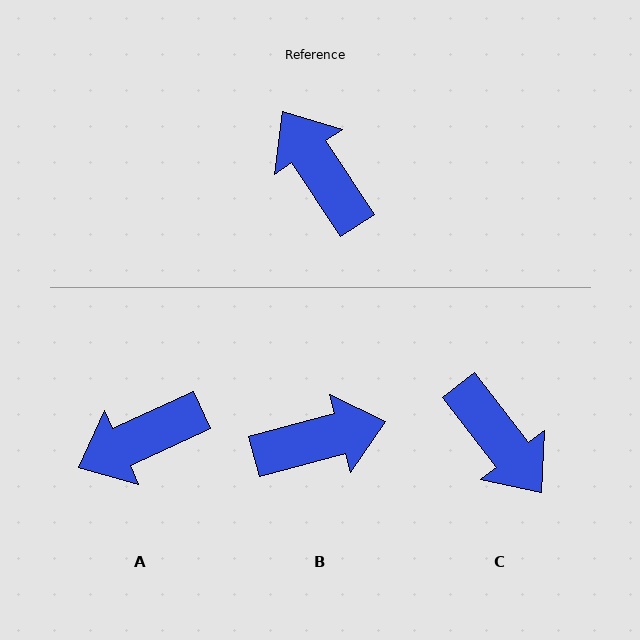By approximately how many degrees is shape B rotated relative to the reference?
Approximately 108 degrees clockwise.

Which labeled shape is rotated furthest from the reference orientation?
C, about 176 degrees away.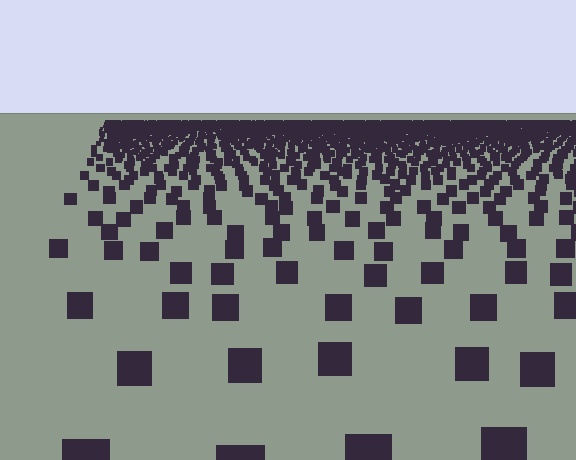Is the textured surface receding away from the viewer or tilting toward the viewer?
The surface is receding away from the viewer. Texture elements get smaller and denser toward the top.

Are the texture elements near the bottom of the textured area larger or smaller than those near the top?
Larger. Near the bottom, elements are closer to the viewer and appear at a bigger on-screen size.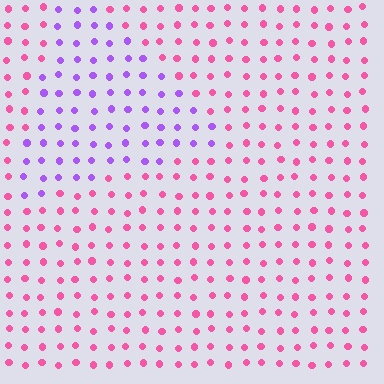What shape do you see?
I see a triangle.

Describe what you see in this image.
The image is filled with small pink elements in a uniform arrangement. A triangle-shaped region is visible where the elements are tinted to a slightly different hue, forming a subtle color boundary.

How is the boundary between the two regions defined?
The boundary is defined purely by a slight shift in hue (about 58 degrees). Spacing, size, and orientation are identical on both sides.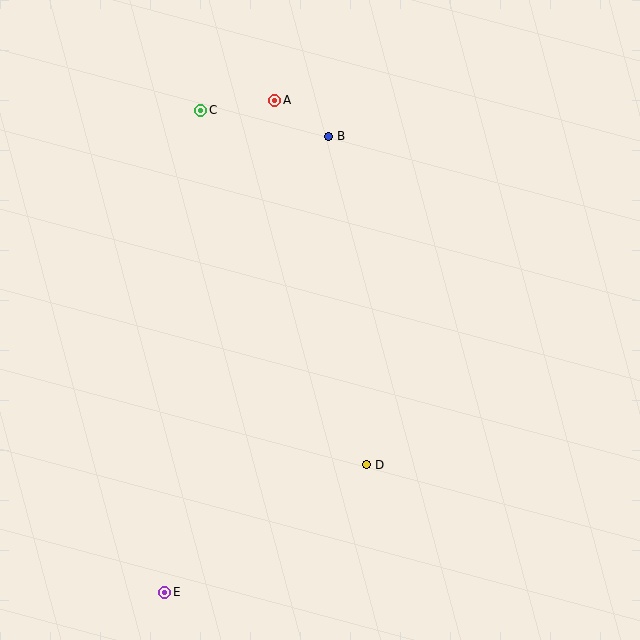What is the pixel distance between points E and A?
The distance between E and A is 505 pixels.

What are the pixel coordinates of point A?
Point A is at (275, 100).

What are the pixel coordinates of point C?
Point C is at (201, 110).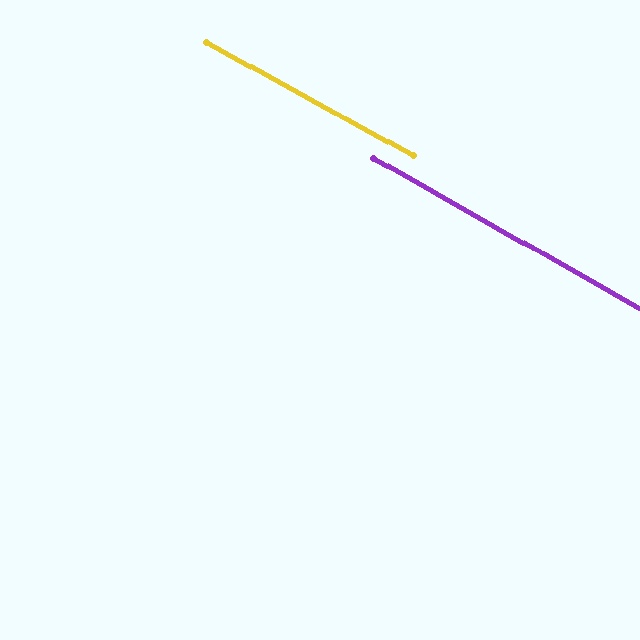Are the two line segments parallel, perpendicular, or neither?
Parallel — their directions differ by only 0.6°.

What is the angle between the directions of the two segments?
Approximately 1 degree.